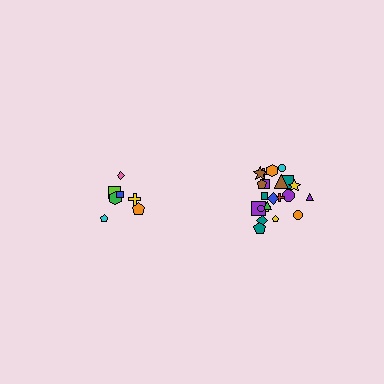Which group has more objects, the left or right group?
The right group.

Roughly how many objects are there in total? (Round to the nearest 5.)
Roughly 30 objects in total.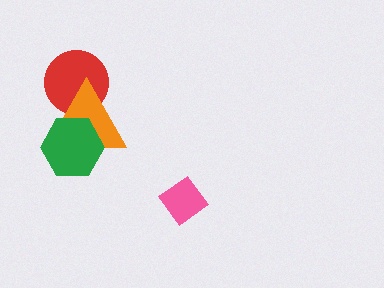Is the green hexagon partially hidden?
No, no other shape covers it.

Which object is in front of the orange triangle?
The green hexagon is in front of the orange triangle.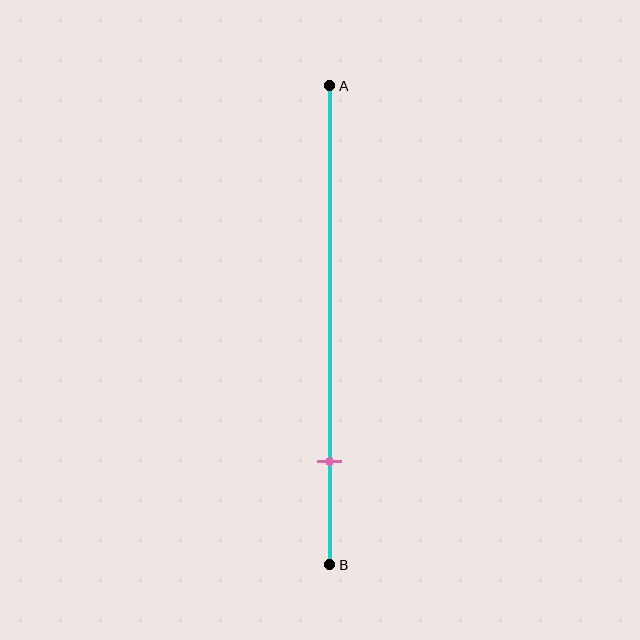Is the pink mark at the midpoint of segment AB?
No, the mark is at about 80% from A, not at the 50% midpoint.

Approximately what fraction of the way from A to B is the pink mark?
The pink mark is approximately 80% of the way from A to B.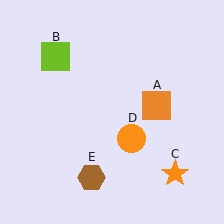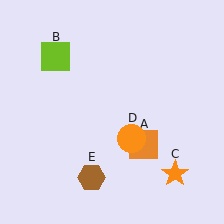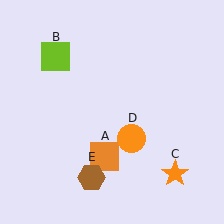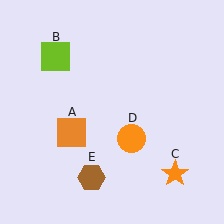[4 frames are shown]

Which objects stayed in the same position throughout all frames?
Lime square (object B) and orange star (object C) and orange circle (object D) and brown hexagon (object E) remained stationary.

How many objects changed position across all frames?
1 object changed position: orange square (object A).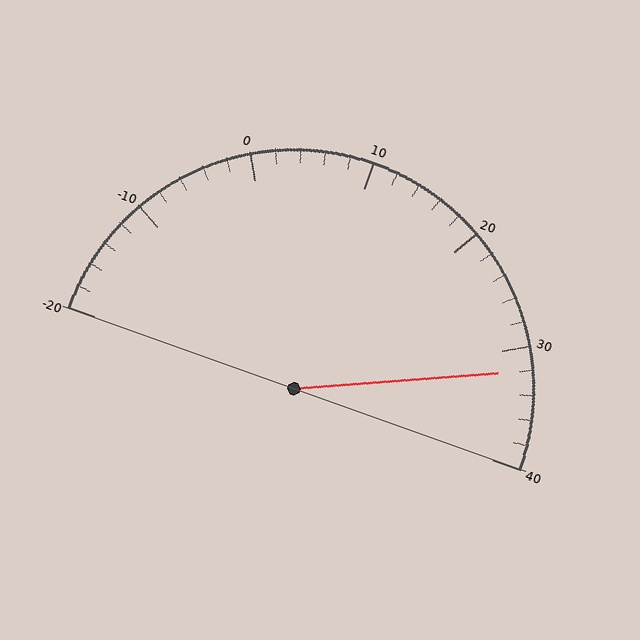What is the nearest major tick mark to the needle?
The nearest major tick mark is 30.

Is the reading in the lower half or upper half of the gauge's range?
The reading is in the upper half of the range (-20 to 40).